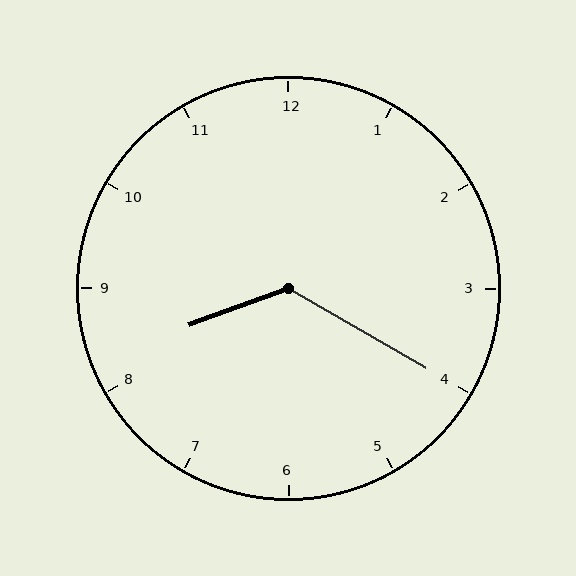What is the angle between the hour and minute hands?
Approximately 130 degrees.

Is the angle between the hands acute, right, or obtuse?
It is obtuse.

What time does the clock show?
8:20.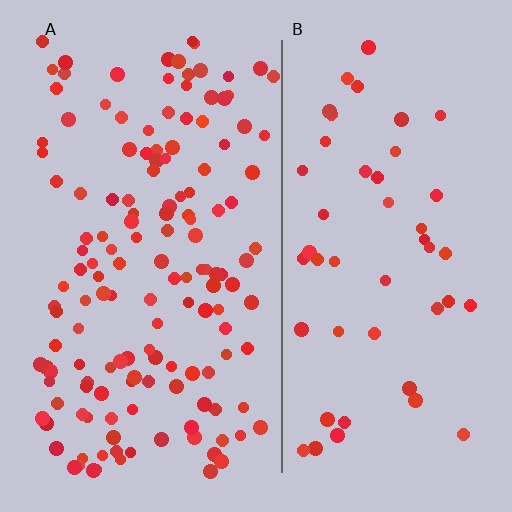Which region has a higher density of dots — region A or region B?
A (the left).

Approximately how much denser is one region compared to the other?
Approximately 3.0× — region A over region B.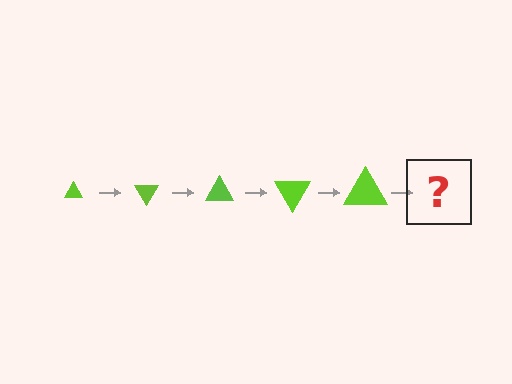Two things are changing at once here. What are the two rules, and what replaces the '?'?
The two rules are that the triangle grows larger each step and it rotates 60 degrees each step. The '?' should be a triangle, larger than the previous one and rotated 300 degrees from the start.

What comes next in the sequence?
The next element should be a triangle, larger than the previous one and rotated 300 degrees from the start.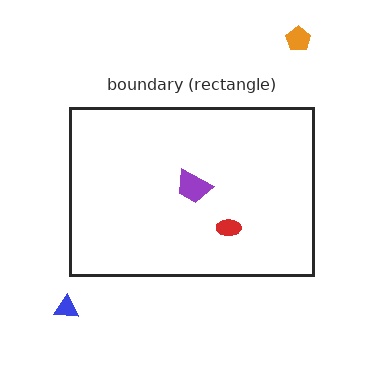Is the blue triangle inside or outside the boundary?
Outside.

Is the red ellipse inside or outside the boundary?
Inside.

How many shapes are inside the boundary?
2 inside, 2 outside.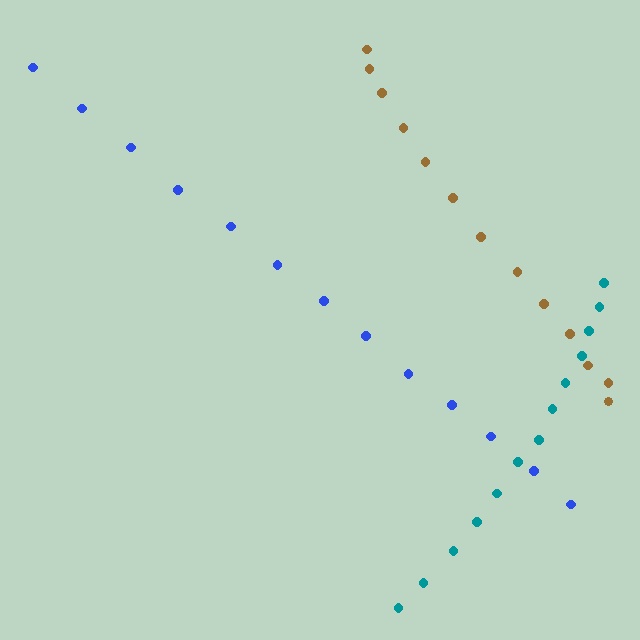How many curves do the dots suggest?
There are 3 distinct paths.